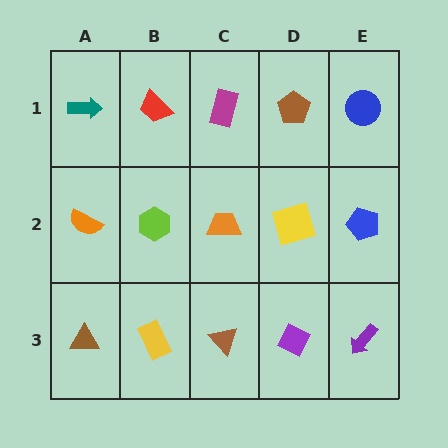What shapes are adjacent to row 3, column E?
A blue pentagon (row 2, column E), a purple diamond (row 3, column D).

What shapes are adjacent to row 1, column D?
A yellow square (row 2, column D), a magenta rectangle (row 1, column C), a blue circle (row 1, column E).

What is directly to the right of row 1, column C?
A brown pentagon.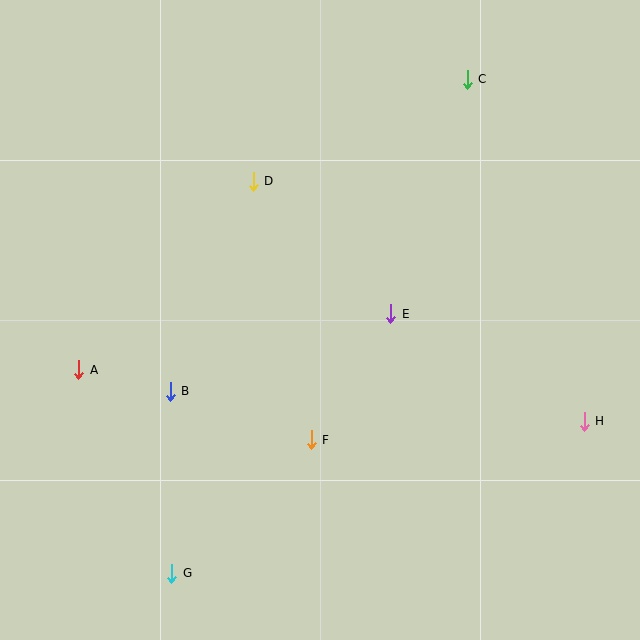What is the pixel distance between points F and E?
The distance between F and E is 149 pixels.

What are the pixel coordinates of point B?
Point B is at (170, 391).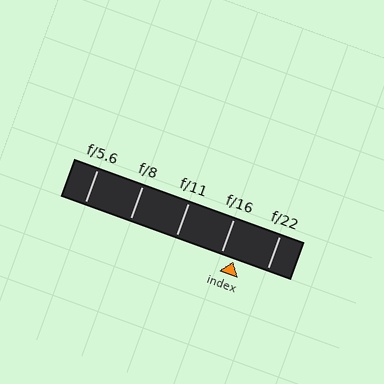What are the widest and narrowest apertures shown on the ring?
The widest aperture shown is f/5.6 and the narrowest is f/22.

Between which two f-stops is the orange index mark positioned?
The index mark is between f/16 and f/22.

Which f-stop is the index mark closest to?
The index mark is closest to f/16.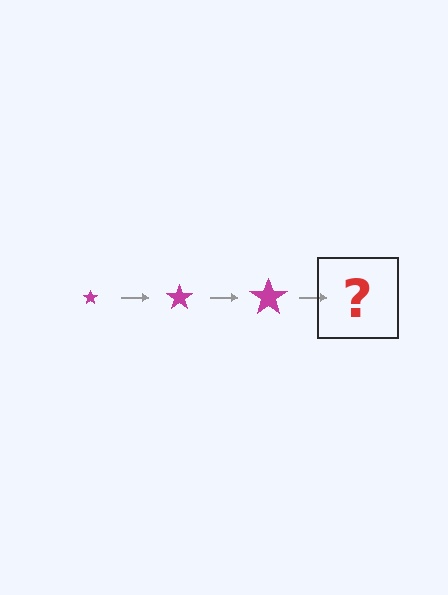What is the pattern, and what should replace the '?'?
The pattern is that the star gets progressively larger each step. The '?' should be a magenta star, larger than the previous one.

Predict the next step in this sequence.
The next step is a magenta star, larger than the previous one.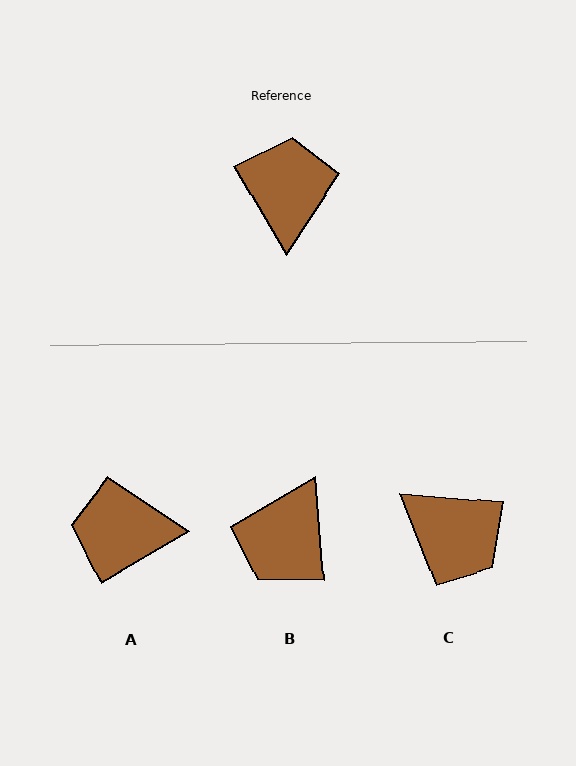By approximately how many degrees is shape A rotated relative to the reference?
Approximately 90 degrees counter-clockwise.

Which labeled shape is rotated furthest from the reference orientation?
B, about 154 degrees away.